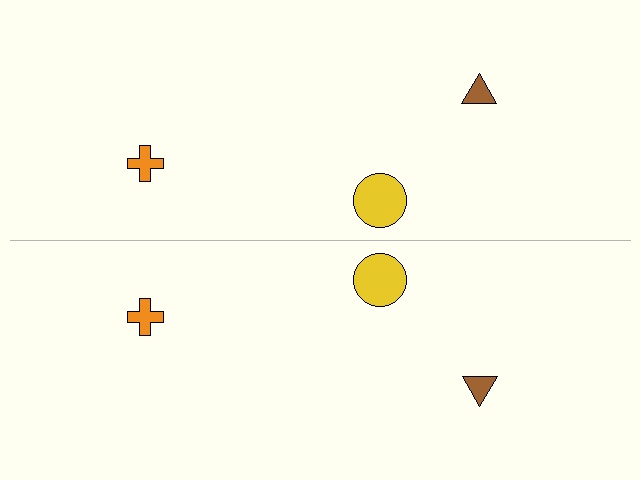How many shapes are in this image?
There are 6 shapes in this image.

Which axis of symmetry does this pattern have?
The pattern has a horizontal axis of symmetry running through the center of the image.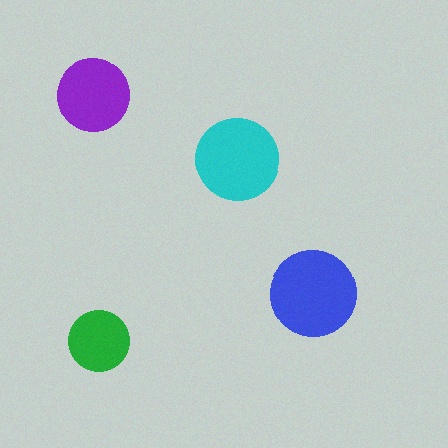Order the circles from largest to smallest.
the blue one, the cyan one, the purple one, the green one.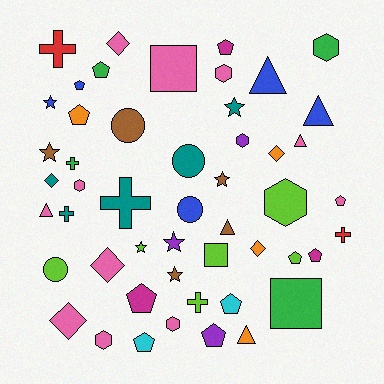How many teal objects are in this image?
There are 5 teal objects.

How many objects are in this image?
There are 50 objects.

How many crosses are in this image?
There are 6 crosses.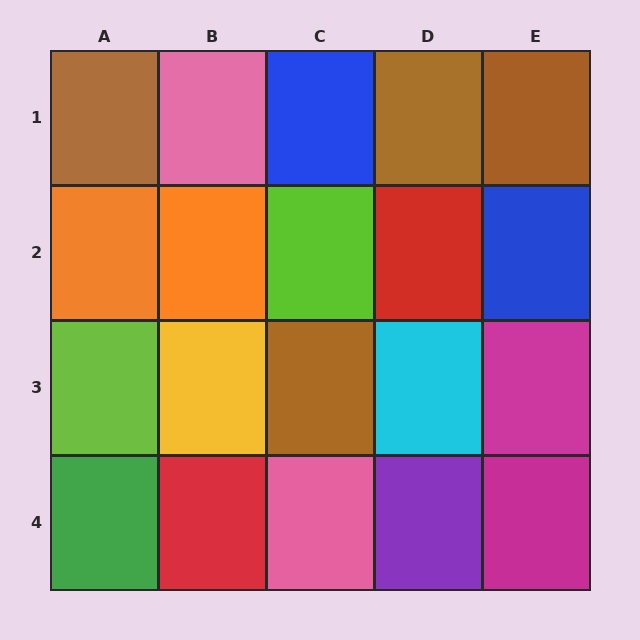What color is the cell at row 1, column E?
Brown.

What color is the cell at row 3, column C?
Brown.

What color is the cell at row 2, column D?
Red.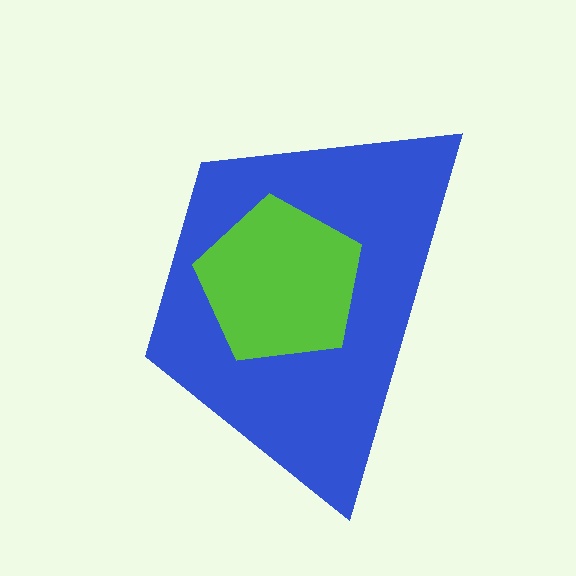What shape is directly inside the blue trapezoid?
The lime pentagon.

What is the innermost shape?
The lime pentagon.